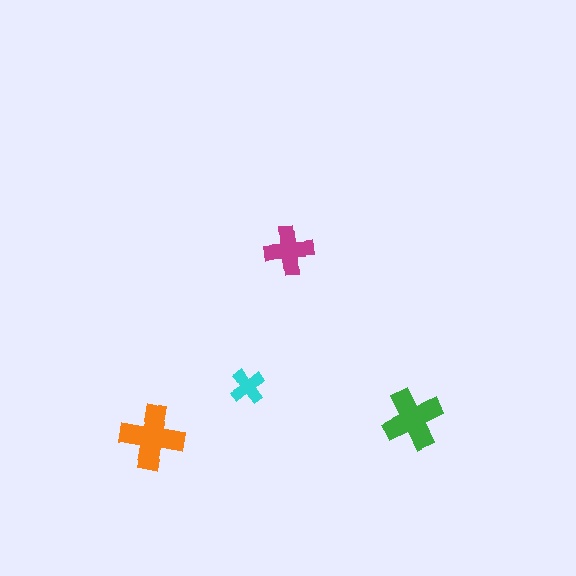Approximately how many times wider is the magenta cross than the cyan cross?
About 1.5 times wider.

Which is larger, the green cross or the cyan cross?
The green one.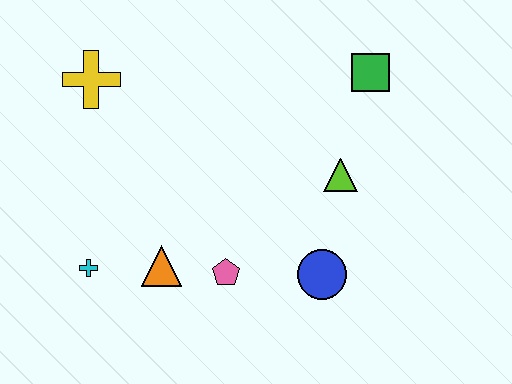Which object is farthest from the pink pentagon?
The green square is farthest from the pink pentagon.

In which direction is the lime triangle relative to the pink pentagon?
The lime triangle is to the right of the pink pentagon.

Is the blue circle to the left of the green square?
Yes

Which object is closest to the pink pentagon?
The orange triangle is closest to the pink pentagon.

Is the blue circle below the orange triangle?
Yes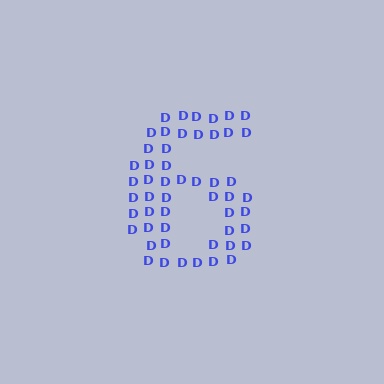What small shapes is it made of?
It is made of small letter D's.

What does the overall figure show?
The overall figure shows the digit 6.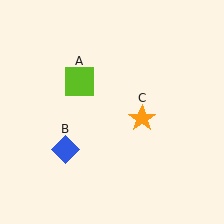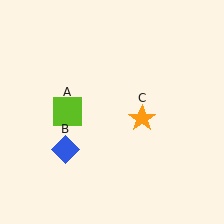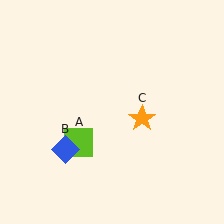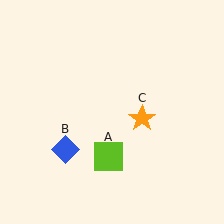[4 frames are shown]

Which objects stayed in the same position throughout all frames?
Blue diamond (object B) and orange star (object C) remained stationary.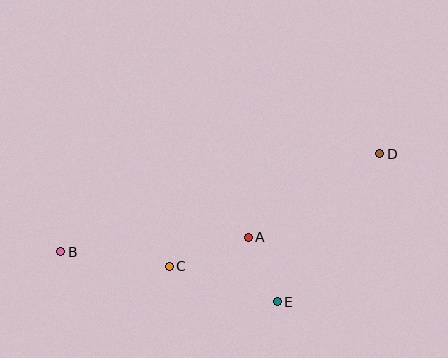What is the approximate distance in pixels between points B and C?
The distance between B and C is approximately 110 pixels.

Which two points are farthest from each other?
Points B and D are farthest from each other.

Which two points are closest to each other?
Points A and E are closest to each other.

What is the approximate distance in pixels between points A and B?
The distance between A and B is approximately 188 pixels.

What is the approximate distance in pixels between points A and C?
The distance between A and C is approximately 84 pixels.